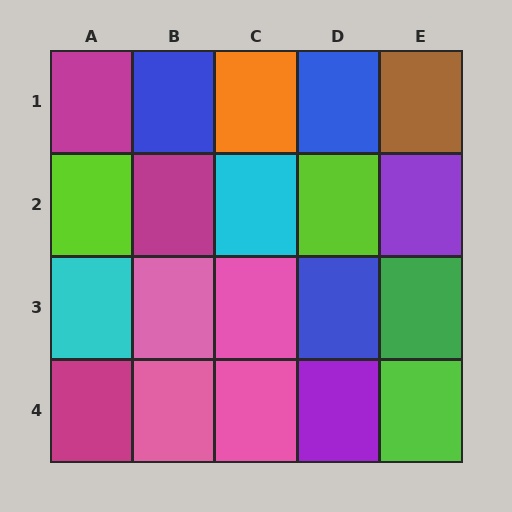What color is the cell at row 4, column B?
Pink.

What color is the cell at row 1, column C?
Orange.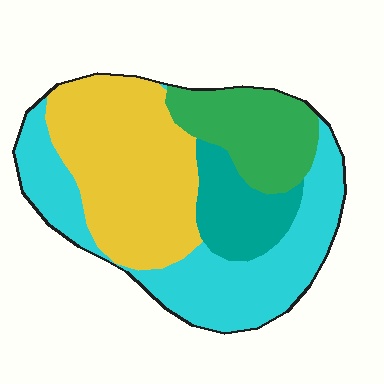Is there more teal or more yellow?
Yellow.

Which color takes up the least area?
Teal, at roughly 15%.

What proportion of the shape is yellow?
Yellow covers around 35% of the shape.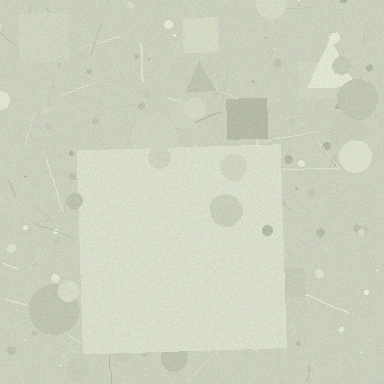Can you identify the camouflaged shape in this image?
The camouflaged shape is a square.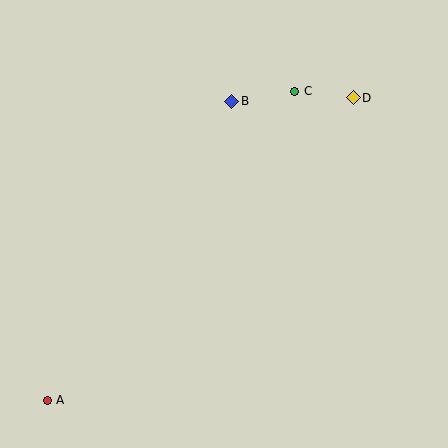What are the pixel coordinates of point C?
Point C is at (295, 91).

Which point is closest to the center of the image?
Point B at (231, 101) is closest to the center.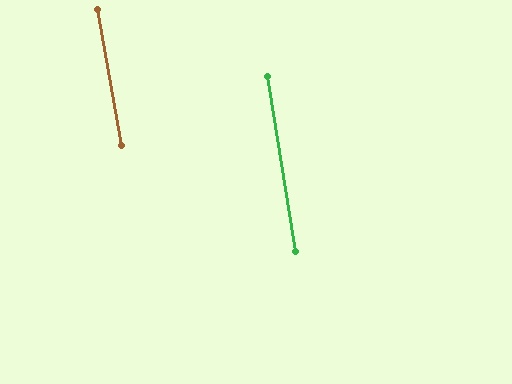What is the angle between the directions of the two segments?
Approximately 0 degrees.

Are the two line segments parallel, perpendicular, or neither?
Parallel — their directions differ by only 0.5°.